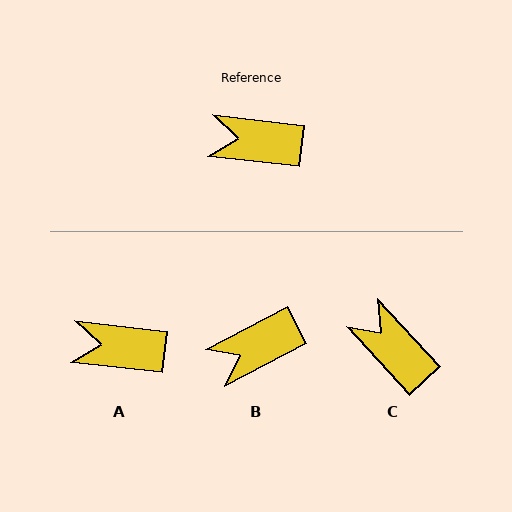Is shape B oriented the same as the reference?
No, it is off by about 34 degrees.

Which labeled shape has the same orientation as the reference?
A.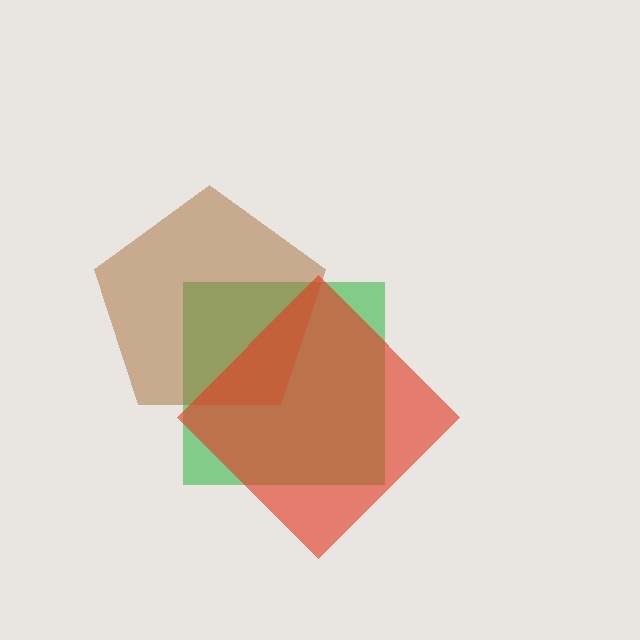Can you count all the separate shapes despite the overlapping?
Yes, there are 3 separate shapes.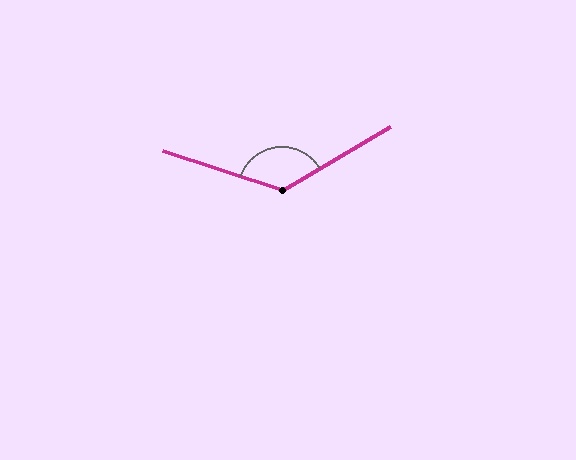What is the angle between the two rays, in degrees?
Approximately 131 degrees.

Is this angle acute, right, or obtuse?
It is obtuse.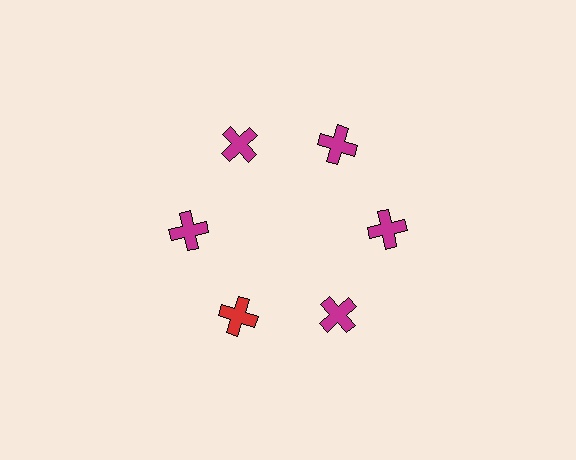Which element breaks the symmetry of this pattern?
The red cross at roughly the 7 o'clock position breaks the symmetry. All other shapes are magenta crosses.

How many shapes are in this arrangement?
There are 6 shapes arranged in a ring pattern.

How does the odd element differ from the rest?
It has a different color: red instead of magenta.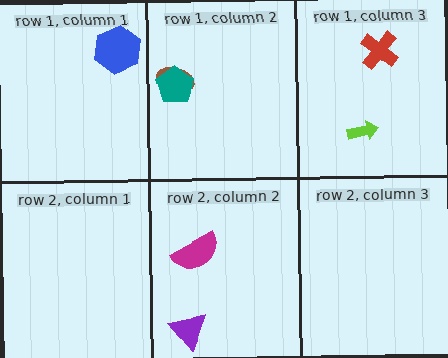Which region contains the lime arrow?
The row 1, column 3 region.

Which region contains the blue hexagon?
The row 1, column 1 region.